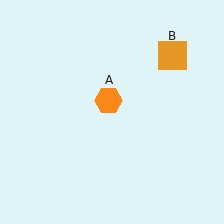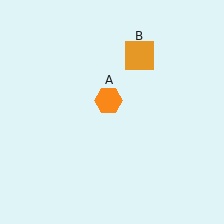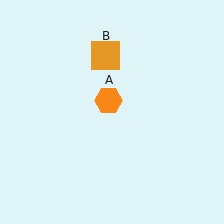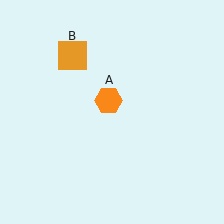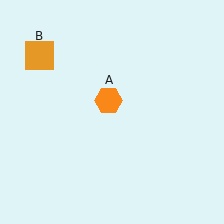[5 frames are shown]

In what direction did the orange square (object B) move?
The orange square (object B) moved left.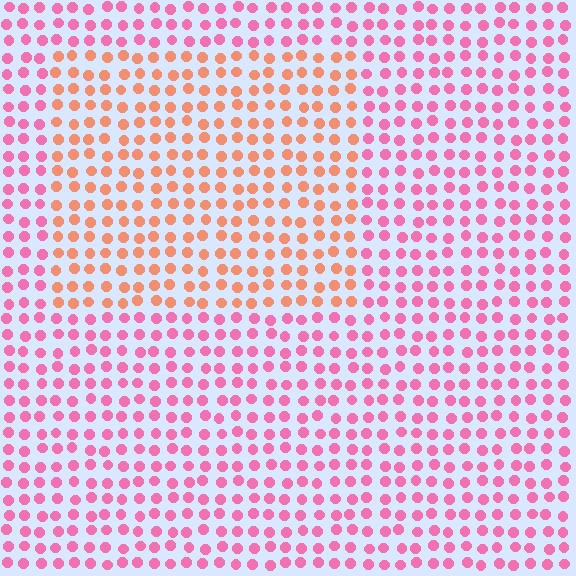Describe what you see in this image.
The image is filled with small pink elements in a uniform arrangement. A rectangle-shaped region is visible where the elements are tinted to a slightly different hue, forming a subtle color boundary.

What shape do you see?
I see a rectangle.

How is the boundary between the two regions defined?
The boundary is defined purely by a slight shift in hue (about 45 degrees). Spacing, size, and orientation are identical on both sides.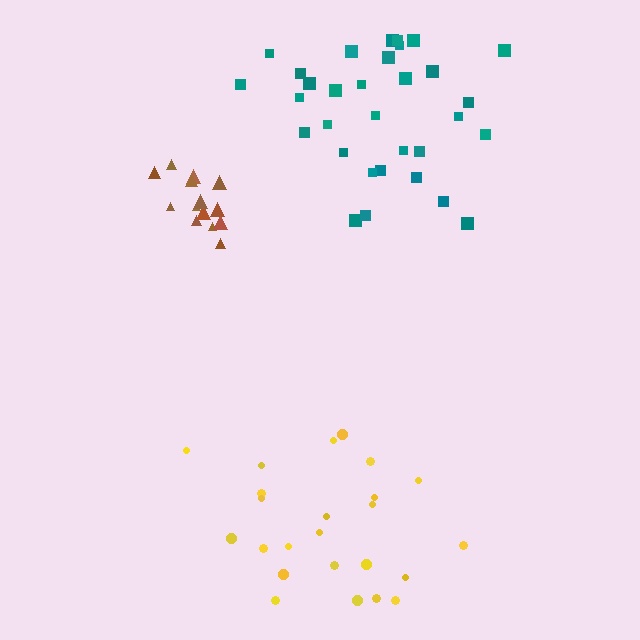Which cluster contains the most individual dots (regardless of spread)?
Teal (34).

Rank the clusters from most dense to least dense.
brown, teal, yellow.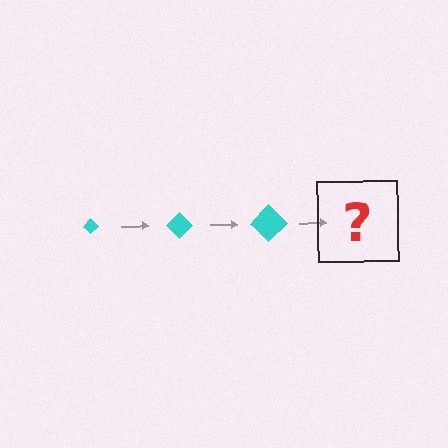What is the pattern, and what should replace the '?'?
The pattern is that the diamond gets progressively larger each step. The '?' should be a cyan diamond, larger than the previous one.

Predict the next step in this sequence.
The next step is a cyan diamond, larger than the previous one.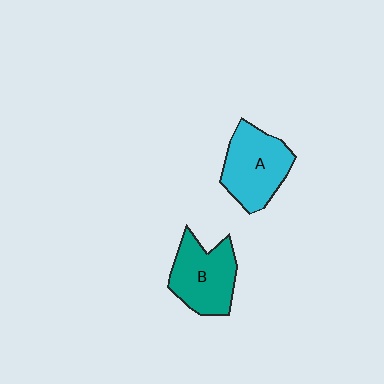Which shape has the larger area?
Shape A (cyan).